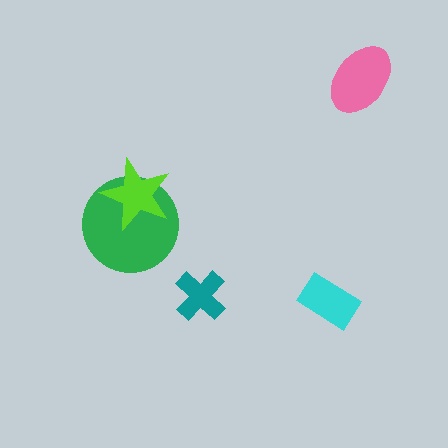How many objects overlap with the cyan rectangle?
0 objects overlap with the cyan rectangle.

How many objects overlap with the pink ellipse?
0 objects overlap with the pink ellipse.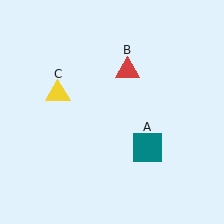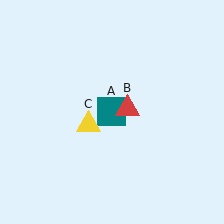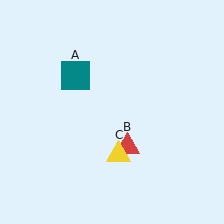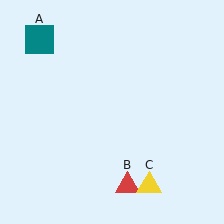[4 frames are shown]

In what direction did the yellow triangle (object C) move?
The yellow triangle (object C) moved down and to the right.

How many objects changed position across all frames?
3 objects changed position: teal square (object A), red triangle (object B), yellow triangle (object C).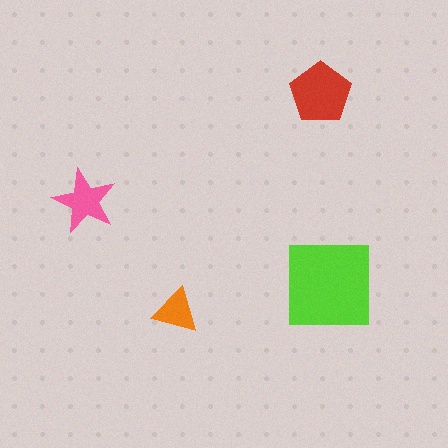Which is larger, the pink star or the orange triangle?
The pink star.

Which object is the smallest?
The orange triangle.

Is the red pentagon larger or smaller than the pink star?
Larger.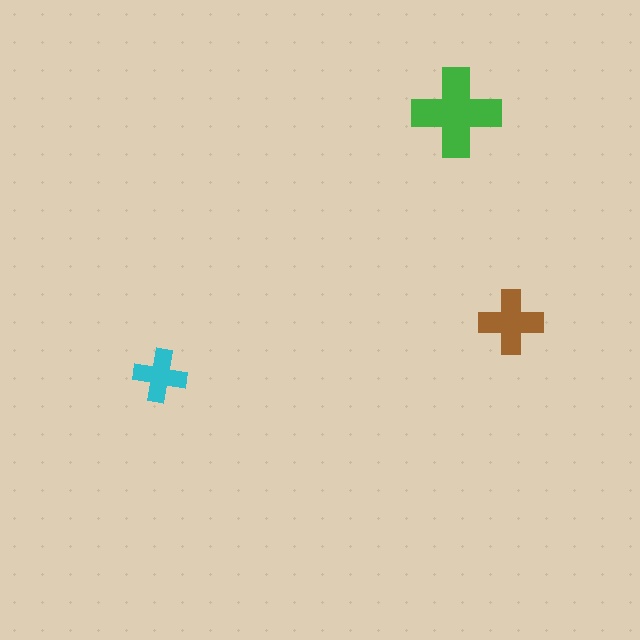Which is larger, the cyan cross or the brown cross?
The brown one.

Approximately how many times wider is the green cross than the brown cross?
About 1.5 times wider.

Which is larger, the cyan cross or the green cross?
The green one.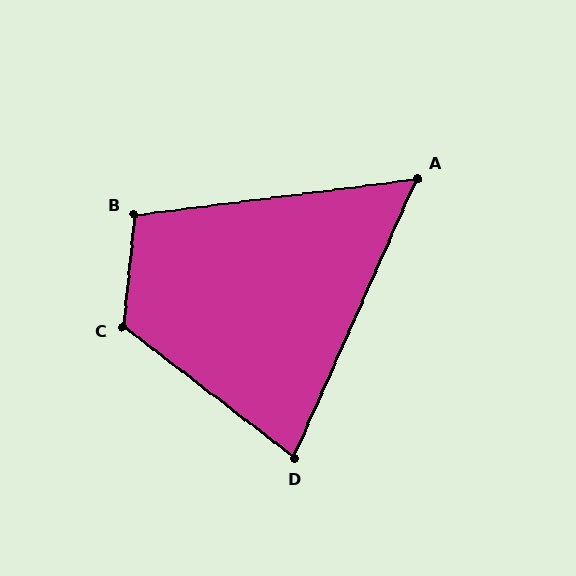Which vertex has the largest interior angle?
C, at approximately 121 degrees.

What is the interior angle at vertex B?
Approximately 103 degrees (obtuse).